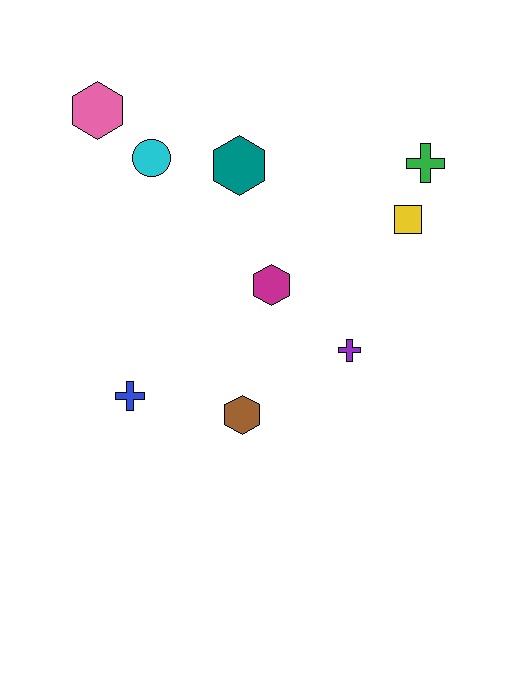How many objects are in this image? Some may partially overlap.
There are 9 objects.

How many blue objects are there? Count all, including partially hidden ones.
There is 1 blue object.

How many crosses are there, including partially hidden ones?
There are 3 crosses.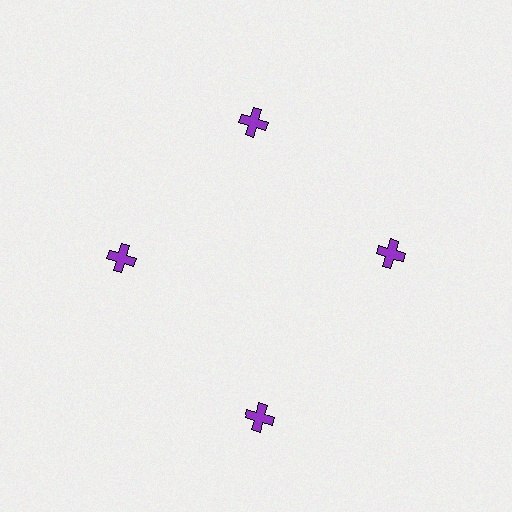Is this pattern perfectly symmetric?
No. The 4 purple crosses are arranged in a ring, but one element near the 6 o'clock position is pushed outward from the center, breaking the 4-fold rotational symmetry.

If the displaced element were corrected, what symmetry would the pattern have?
It would have 4-fold rotational symmetry — the pattern would map onto itself every 90 degrees.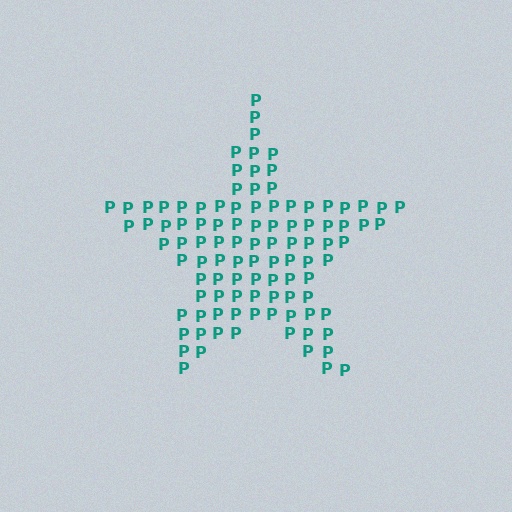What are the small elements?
The small elements are letter P's.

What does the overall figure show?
The overall figure shows a star.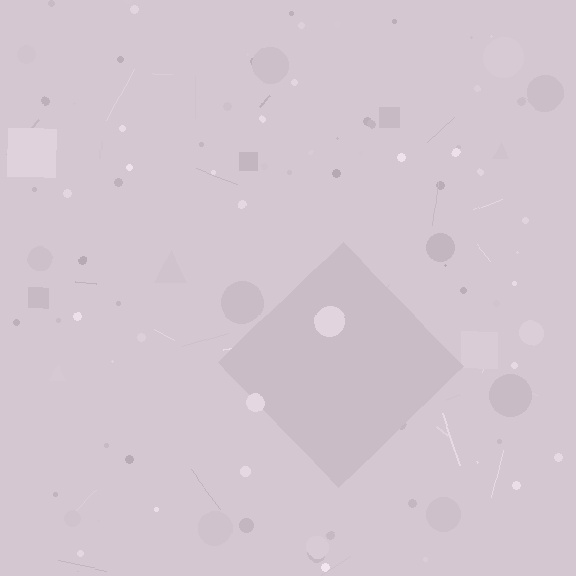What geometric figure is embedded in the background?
A diamond is embedded in the background.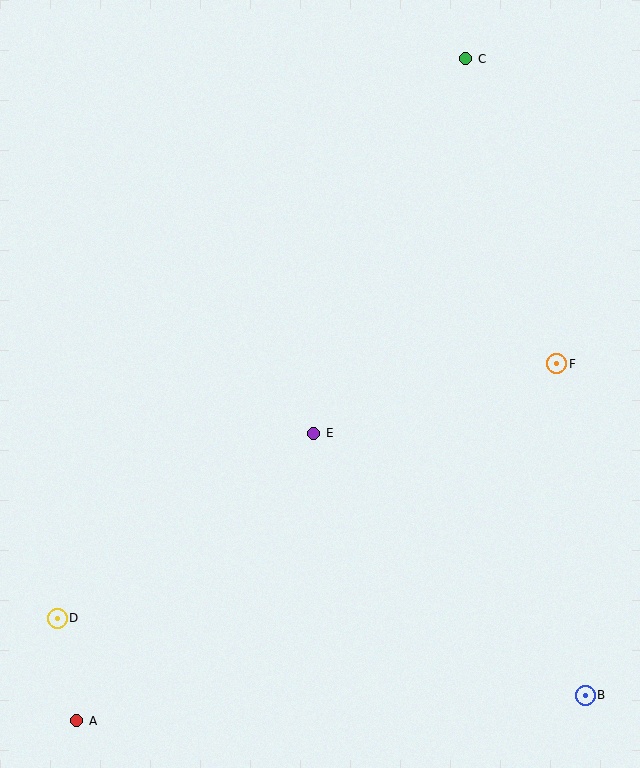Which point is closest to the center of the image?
Point E at (314, 433) is closest to the center.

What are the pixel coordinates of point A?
Point A is at (77, 721).